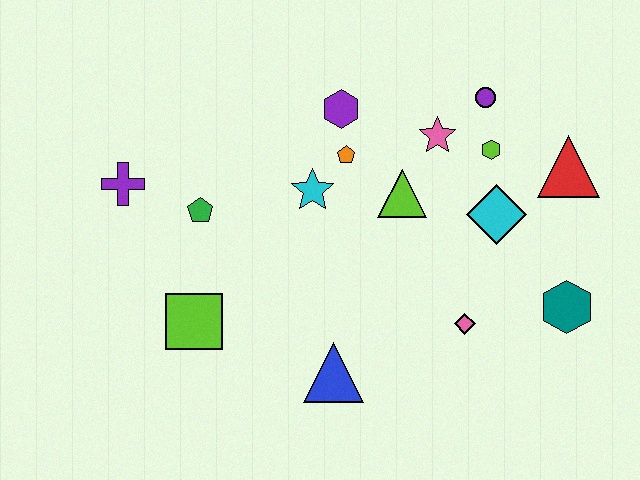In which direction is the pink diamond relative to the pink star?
The pink diamond is below the pink star.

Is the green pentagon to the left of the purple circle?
Yes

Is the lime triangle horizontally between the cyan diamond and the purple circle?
No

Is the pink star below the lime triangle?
No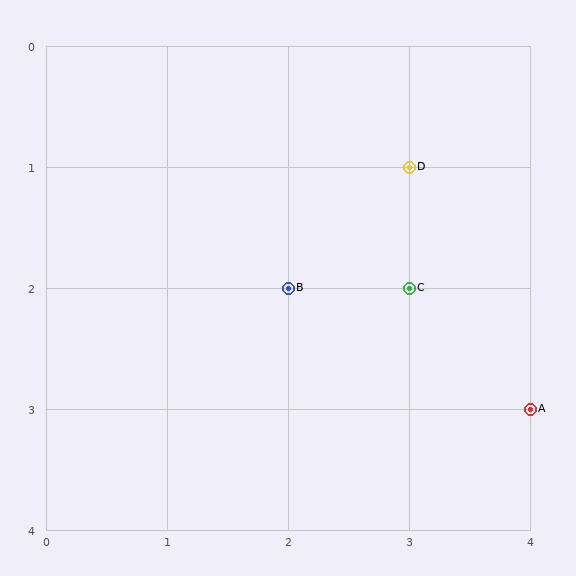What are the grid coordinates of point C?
Point C is at grid coordinates (3, 2).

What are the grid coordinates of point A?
Point A is at grid coordinates (4, 3).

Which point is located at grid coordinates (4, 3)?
Point A is at (4, 3).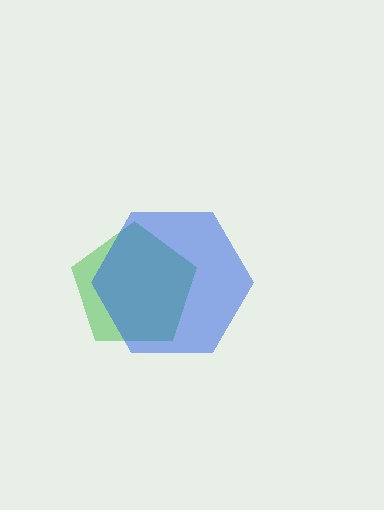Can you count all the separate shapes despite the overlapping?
Yes, there are 2 separate shapes.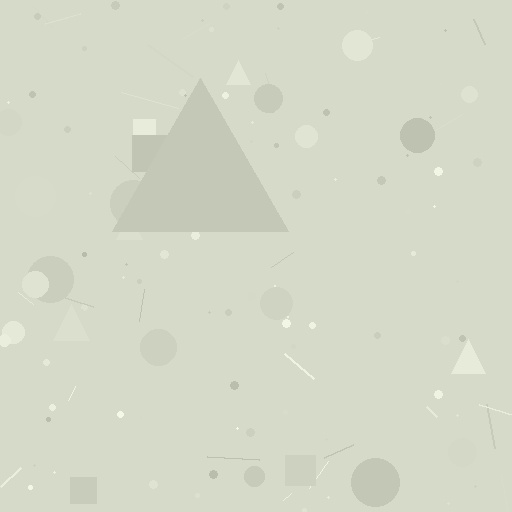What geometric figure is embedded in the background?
A triangle is embedded in the background.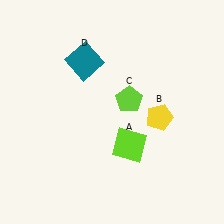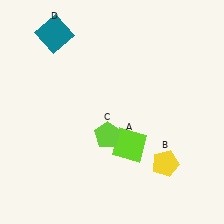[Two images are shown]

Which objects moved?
The objects that moved are: the yellow pentagon (B), the lime pentagon (C), the teal square (D).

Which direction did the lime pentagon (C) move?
The lime pentagon (C) moved down.